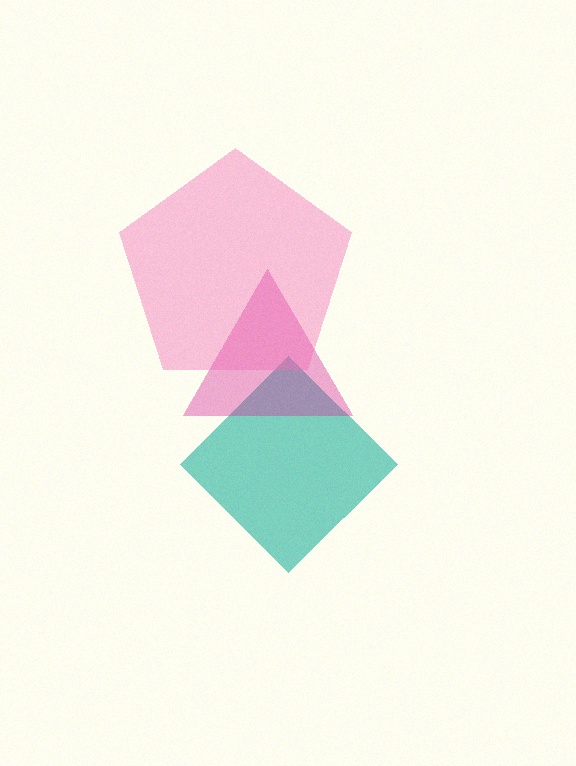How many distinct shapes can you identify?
There are 3 distinct shapes: a teal diamond, a magenta triangle, a pink pentagon.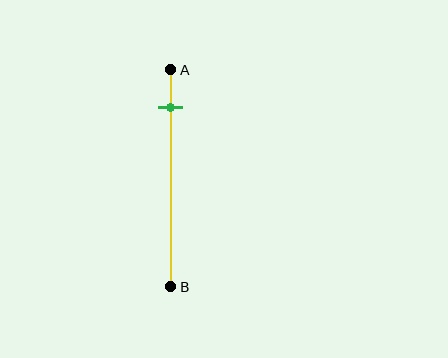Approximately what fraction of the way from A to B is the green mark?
The green mark is approximately 15% of the way from A to B.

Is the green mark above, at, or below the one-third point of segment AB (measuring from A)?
The green mark is above the one-third point of segment AB.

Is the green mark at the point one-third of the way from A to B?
No, the mark is at about 15% from A, not at the 33% one-third point.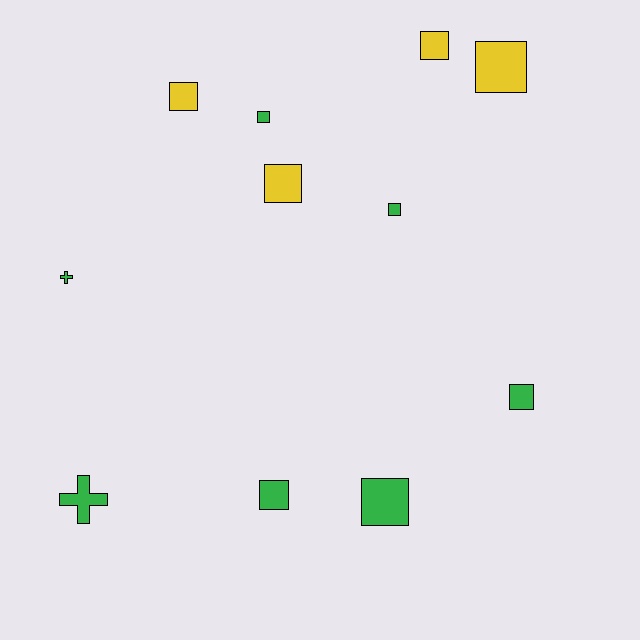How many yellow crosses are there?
There are no yellow crosses.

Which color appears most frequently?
Green, with 7 objects.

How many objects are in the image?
There are 11 objects.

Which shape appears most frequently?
Square, with 9 objects.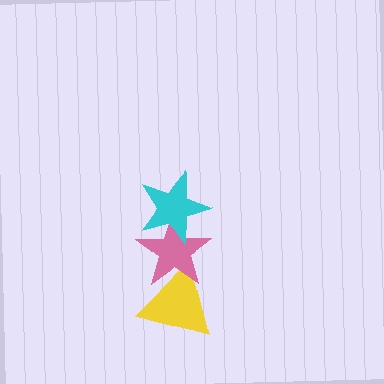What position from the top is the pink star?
The pink star is 2nd from the top.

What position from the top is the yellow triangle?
The yellow triangle is 3rd from the top.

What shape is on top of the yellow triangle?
The pink star is on top of the yellow triangle.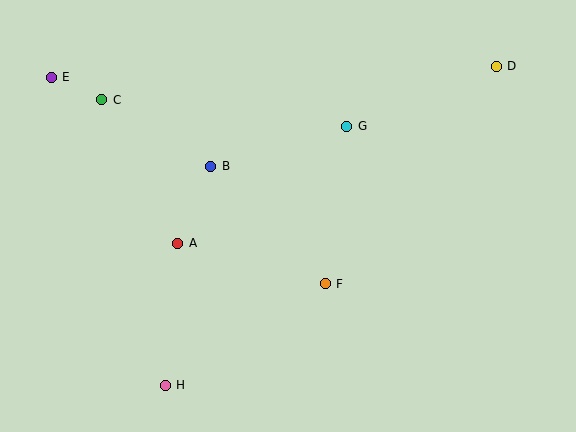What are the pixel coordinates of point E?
Point E is at (51, 77).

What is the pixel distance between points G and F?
The distance between G and F is 159 pixels.